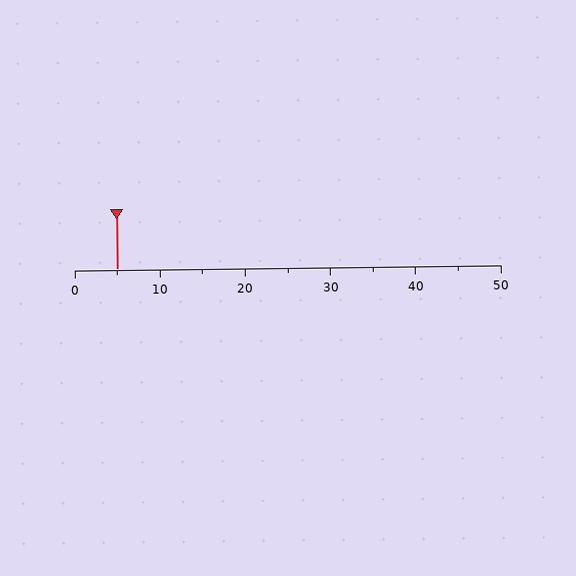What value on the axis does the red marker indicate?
The marker indicates approximately 5.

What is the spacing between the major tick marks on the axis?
The major ticks are spaced 10 apart.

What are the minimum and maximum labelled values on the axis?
The axis runs from 0 to 50.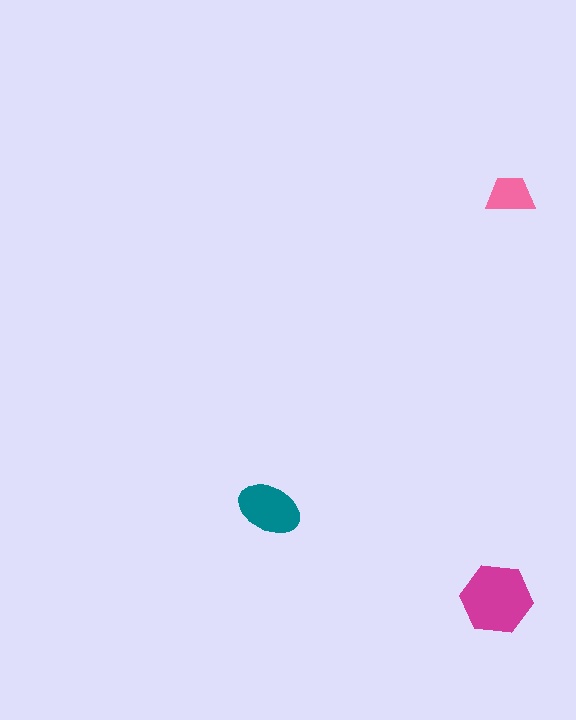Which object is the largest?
The magenta hexagon.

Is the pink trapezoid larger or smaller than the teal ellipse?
Smaller.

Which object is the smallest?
The pink trapezoid.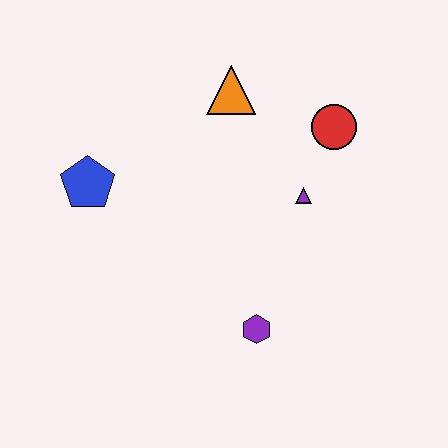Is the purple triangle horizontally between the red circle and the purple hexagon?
Yes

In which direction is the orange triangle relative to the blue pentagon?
The orange triangle is to the right of the blue pentagon.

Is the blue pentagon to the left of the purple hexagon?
Yes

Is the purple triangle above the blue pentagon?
No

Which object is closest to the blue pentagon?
The orange triangle is closest to the blue pentagon.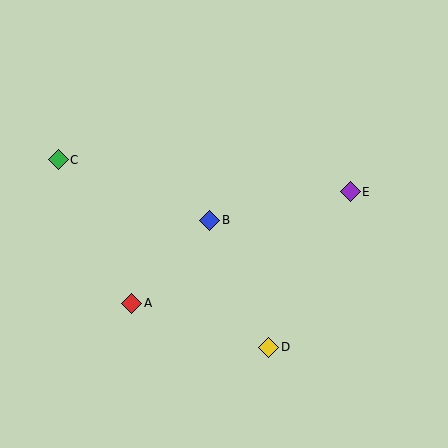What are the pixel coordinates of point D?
Point D is at (269, 347).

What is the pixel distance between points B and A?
The distance between B and A is 114 pixels.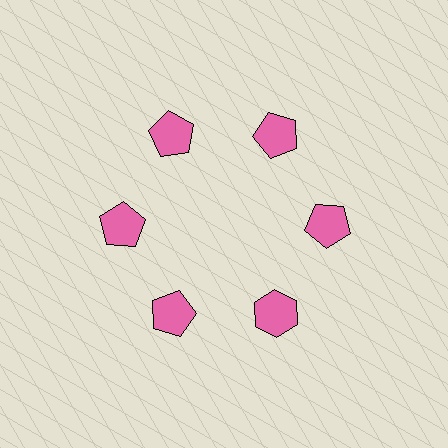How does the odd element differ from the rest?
It has a different shape: hexagon instead of pentagon.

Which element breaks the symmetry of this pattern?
The pink hexagon at roughly the 5 o'clock position breaks the symmetry. All other shapes are pink pentagons.